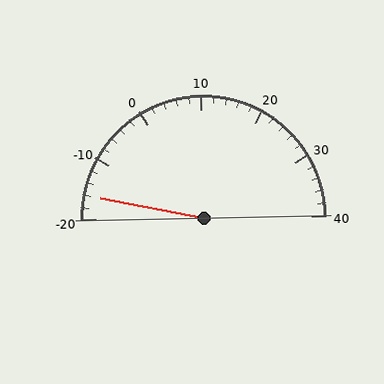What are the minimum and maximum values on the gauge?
The gauge ranges from -20 to 40.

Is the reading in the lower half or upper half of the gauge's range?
The reading is in the lower half of the range (-20 to 40).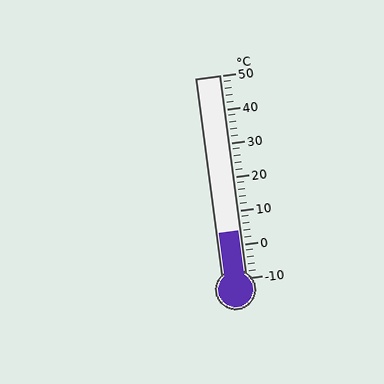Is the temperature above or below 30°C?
The temperature is below 30°C.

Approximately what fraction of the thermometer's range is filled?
The thermometer is filled to approximately 25% of its range.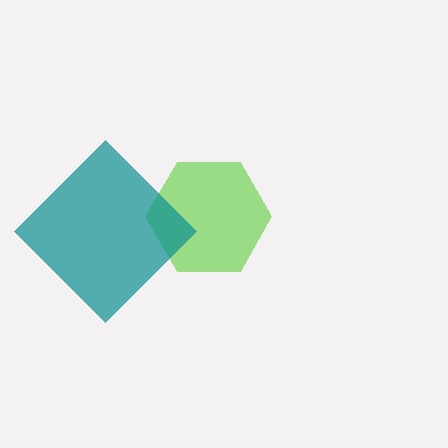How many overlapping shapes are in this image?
There are 2 overlapping shapes in the image.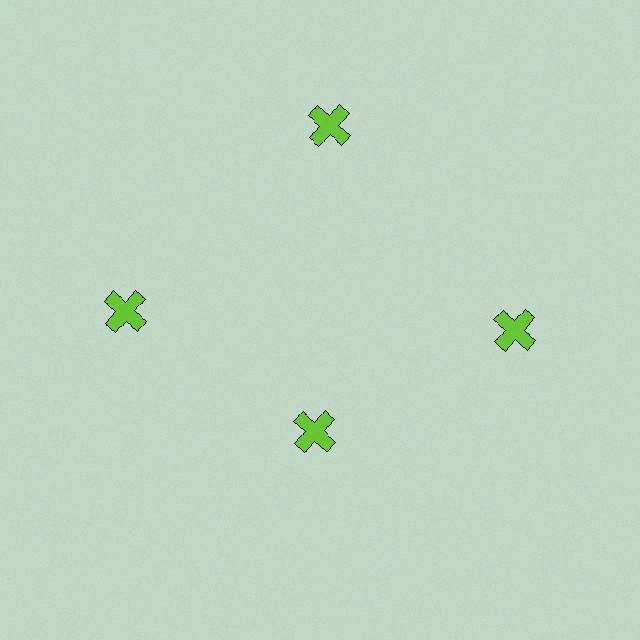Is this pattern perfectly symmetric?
No. The 4 lime crosses are arranged in a ring, but one element near the 6 o'clock position is pulled inward toward the center, breaking the 4-fold rotational symmetry.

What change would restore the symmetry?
The symmetry would be restored by moving it outward, back onto the ring so that all 4 crosses sit at equal angles and equal distance from the center.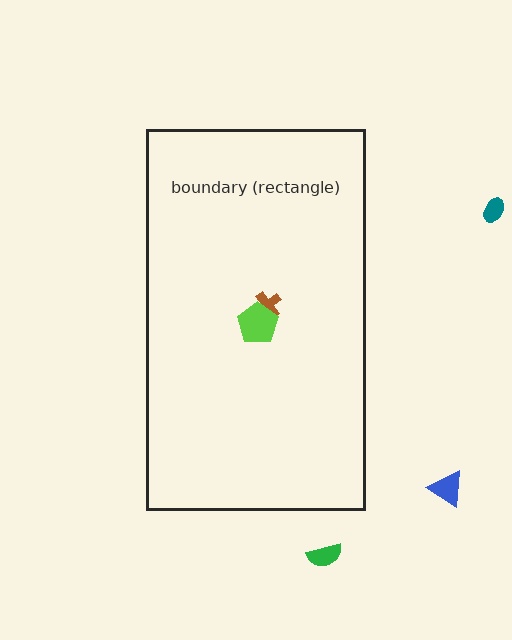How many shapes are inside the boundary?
2 inside, 3 outside.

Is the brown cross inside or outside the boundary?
Inside.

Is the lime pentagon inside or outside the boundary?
Inside.